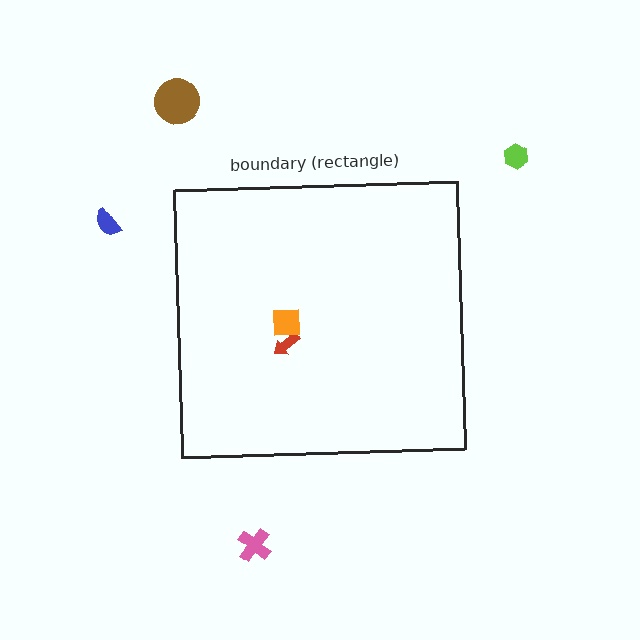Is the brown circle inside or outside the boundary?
Outside.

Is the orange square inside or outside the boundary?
Inside.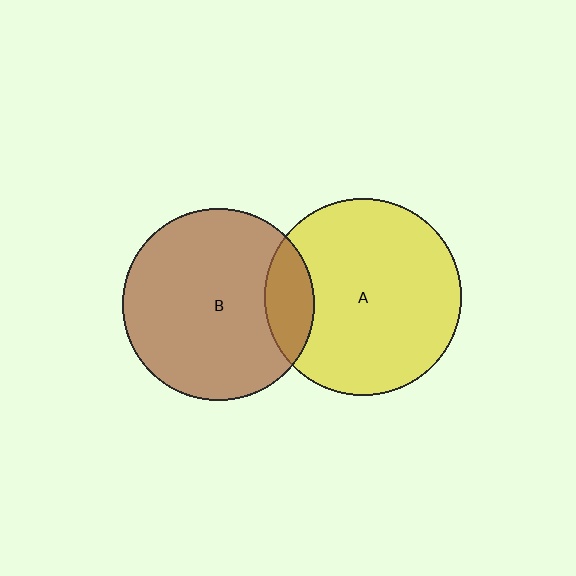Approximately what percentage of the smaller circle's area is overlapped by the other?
Approximately 15%.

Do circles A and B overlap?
Yes.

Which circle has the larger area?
Circle A (yellow).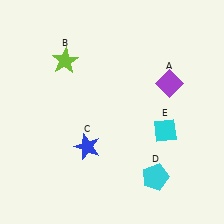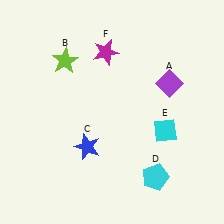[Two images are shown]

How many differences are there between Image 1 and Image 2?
There is 1 difference between the two images.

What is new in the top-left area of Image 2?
A magenta star (F) was added in the top-left area of Image 2.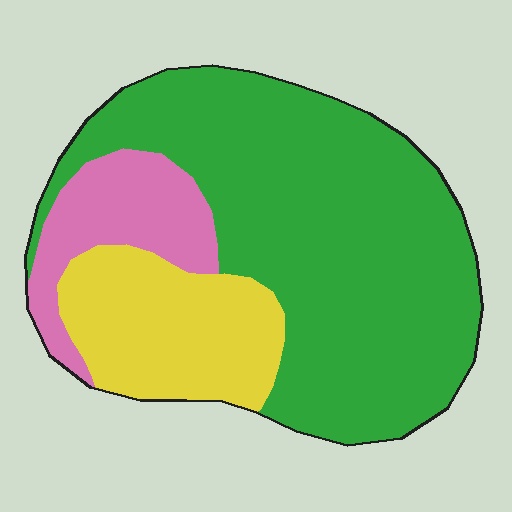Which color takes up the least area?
Pink, at roughly 15%.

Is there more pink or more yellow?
Yellow.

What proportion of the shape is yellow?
Yellow covers 21% of the shape.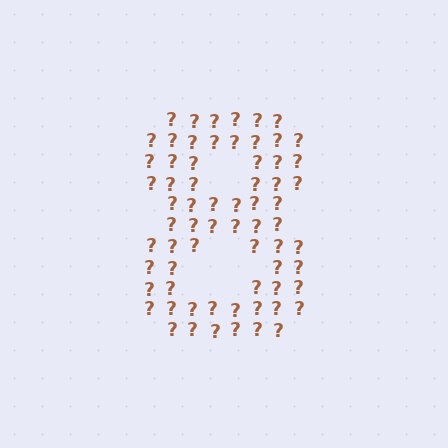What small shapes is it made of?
It is made of small question marks.